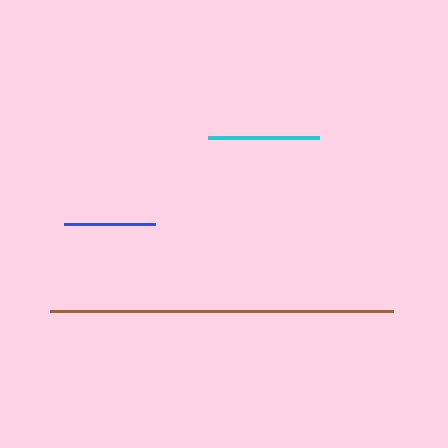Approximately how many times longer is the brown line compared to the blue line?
The brown line is approximately 3.7 times the length of the blue line.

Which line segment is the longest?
The brown line is the longest at approximately 344 pixels.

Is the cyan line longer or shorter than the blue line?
The cyan line is longer than the blue line.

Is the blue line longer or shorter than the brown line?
The brown line is longer than the blue line.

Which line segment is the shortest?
The blue line is the shortest at approximately 92 pixels.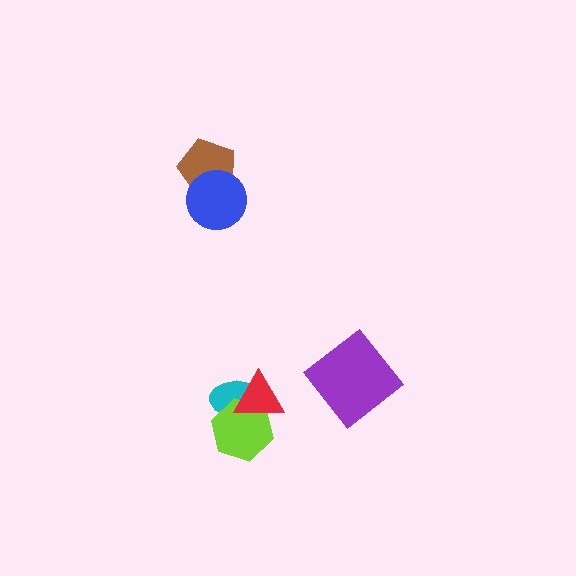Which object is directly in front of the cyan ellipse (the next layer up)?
The lime hexagon is directly in front of the cyan ellipse.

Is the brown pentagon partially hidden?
Yes, it is partially covered by another shape.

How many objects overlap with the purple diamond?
0 objects overlap with the purple diamond.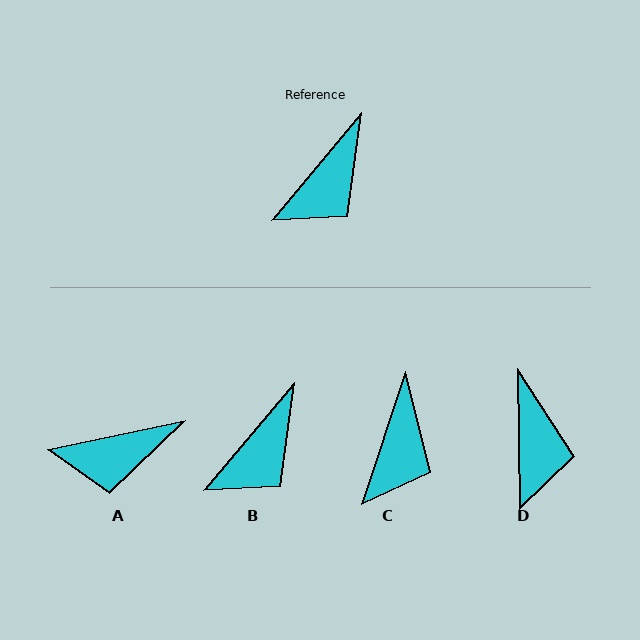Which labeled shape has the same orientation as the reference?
B.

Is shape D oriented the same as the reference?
No, it is off by about 41 degrees.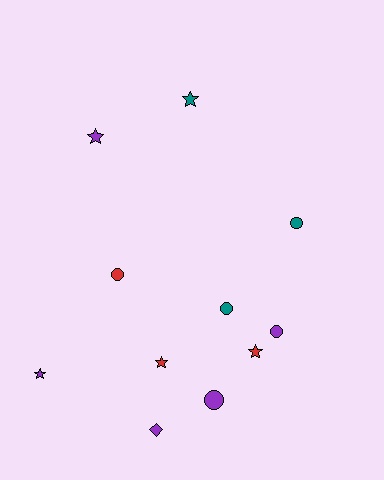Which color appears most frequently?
Purple, with 5 objects.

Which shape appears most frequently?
Star, with 5 objects.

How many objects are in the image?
There are 11 objects.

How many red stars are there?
There are 2 red stars.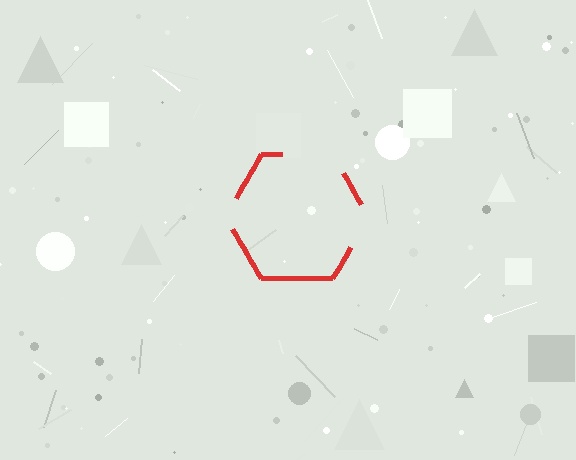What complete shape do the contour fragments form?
The contour fragments form a hexagon.